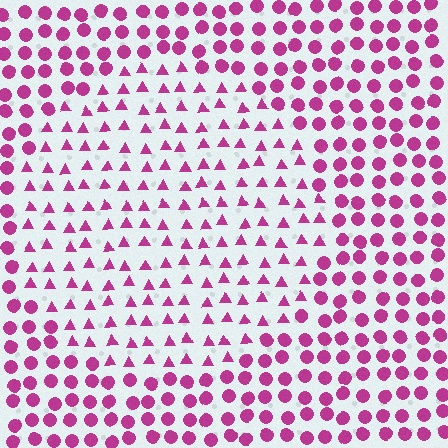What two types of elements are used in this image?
The image uses triangles inside the circle region and circles outside it.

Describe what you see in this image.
The image is filled with small magenta elements arranged in a uniform grid. A circle-shaped region contains triangles, while the surrounding area contains circles. The boundary is defined purely by the change in element shape.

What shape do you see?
I see a circle.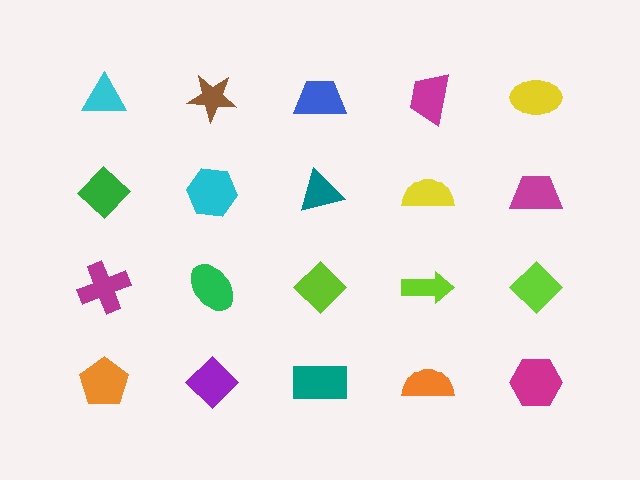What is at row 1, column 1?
A cyan triangle.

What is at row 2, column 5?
A magenta trapezoid.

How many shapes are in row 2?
5 shapes.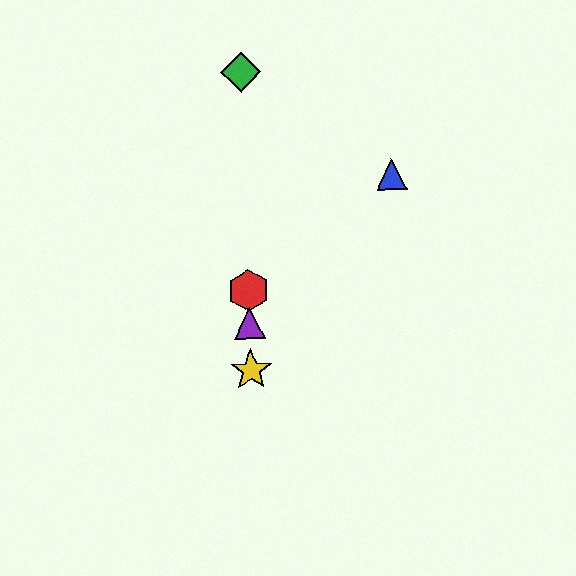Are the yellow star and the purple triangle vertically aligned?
Yes, both are at x≈251.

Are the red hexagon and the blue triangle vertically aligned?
No, the red hexagon is at x≈248 and the blue triangle is at x≈391.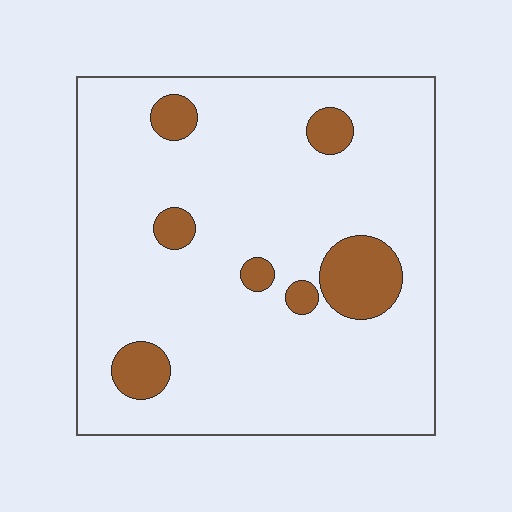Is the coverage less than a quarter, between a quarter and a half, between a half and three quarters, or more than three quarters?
Less than a quarter.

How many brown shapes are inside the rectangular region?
7.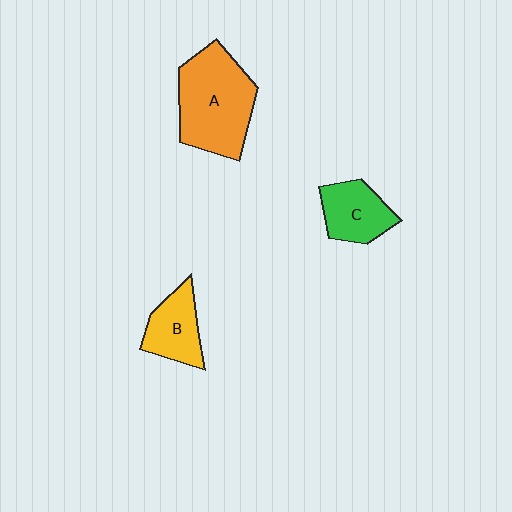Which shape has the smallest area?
Shape B (yellow).